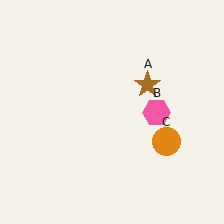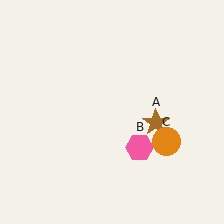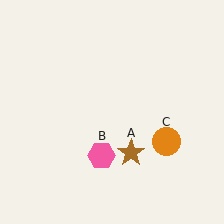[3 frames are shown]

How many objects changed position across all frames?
2 objects changed position: brown star (object A), pink hexagon (object B).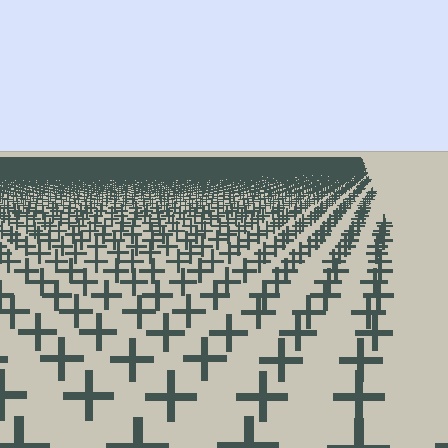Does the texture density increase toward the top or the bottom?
Density increases toward the top.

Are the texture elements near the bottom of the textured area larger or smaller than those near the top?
Larger. Near the bottom, elements are closer to the viewer and appear at a bigger on-screen size.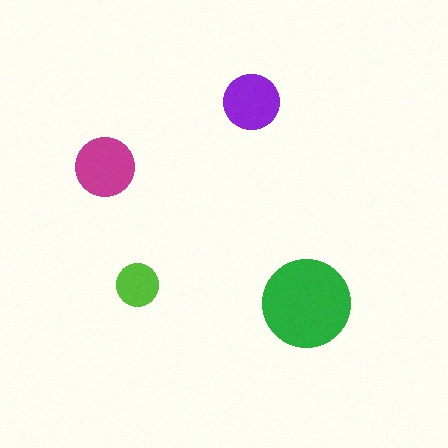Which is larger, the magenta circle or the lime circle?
The magenta one.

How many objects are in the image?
There are 4 objects in the image.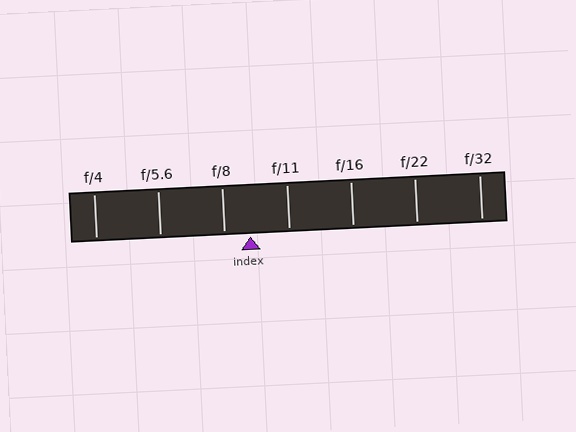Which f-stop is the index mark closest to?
The index mark is closest to f/8.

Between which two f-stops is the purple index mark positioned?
The index mark is between f/8 and f/11.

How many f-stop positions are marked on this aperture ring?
There are 7 f-stop positions marked.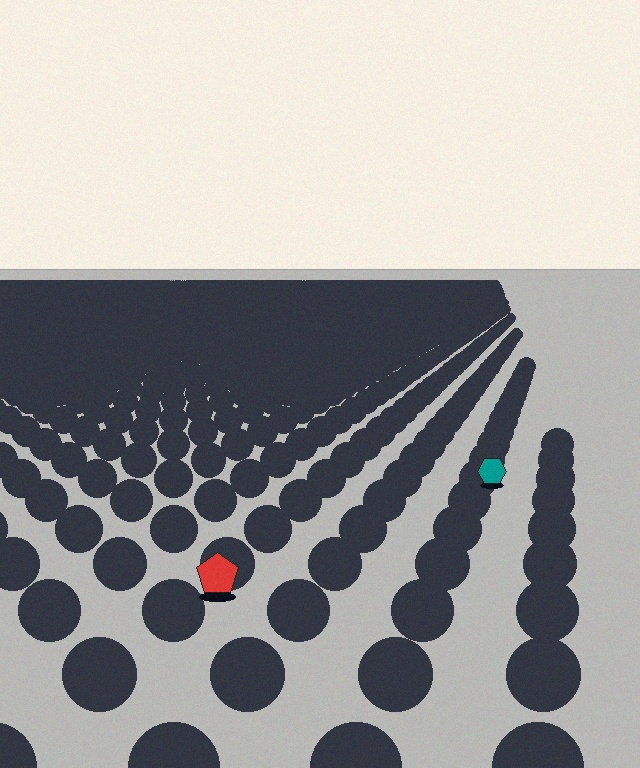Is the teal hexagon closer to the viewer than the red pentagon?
No. The red pentagon is closer — you can tell from the texture gradient: the ground texture is coarser near it.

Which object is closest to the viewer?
The red pentagon is closest. The texture marks near it are larger and more spread out.